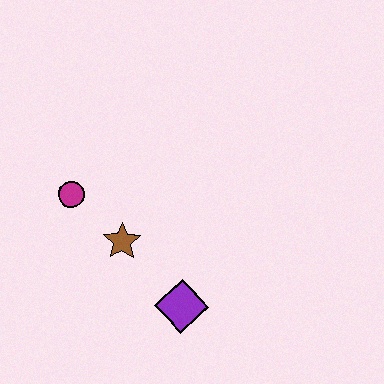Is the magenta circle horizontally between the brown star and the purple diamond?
No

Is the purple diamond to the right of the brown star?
Yes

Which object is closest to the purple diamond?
The brown star is closest to the purple diamond.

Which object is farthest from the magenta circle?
The purple diamond is farthest from the magenta circle.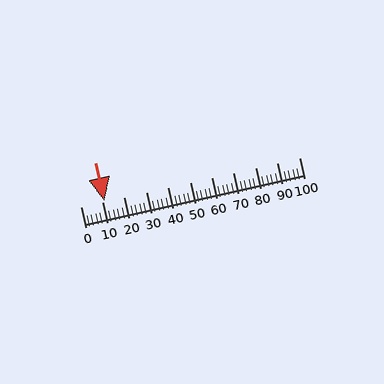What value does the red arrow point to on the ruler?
The red arrow points to approximately 11.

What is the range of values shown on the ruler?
The ruler shows values from 0 to 100.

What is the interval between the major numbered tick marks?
The major tick marks are spaced 10 units apart.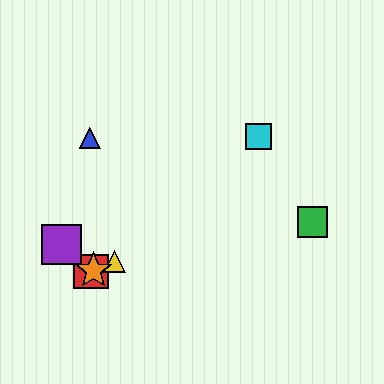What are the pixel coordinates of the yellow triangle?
The yellow triangle is at (114, 261).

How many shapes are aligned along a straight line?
3 shapes (the red square, the yellow triangle, the orange star) are aligned along a straight line.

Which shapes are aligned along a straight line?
The red square, the yellow triangle, the orange star are aligned along a straight line.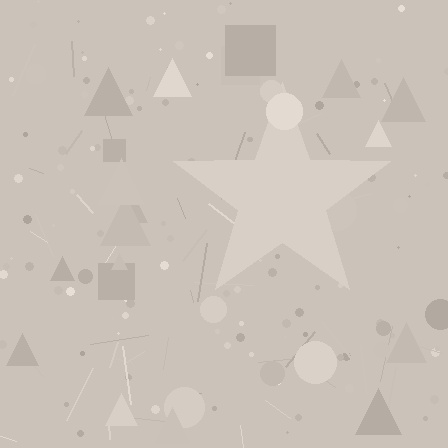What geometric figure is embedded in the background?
A star is embedded in the background.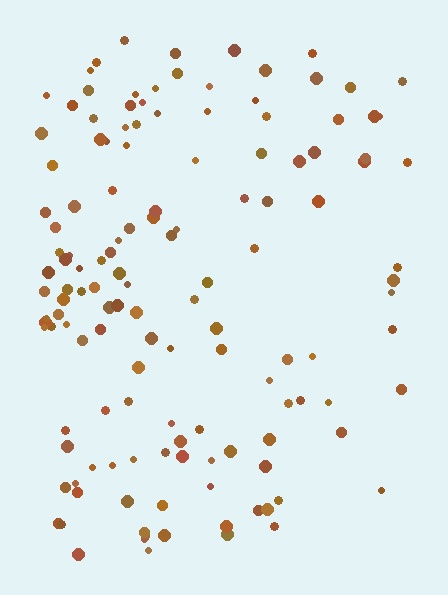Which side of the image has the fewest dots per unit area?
The right.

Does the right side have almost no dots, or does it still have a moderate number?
Still a moderate number, just noticeably fewer than the left.